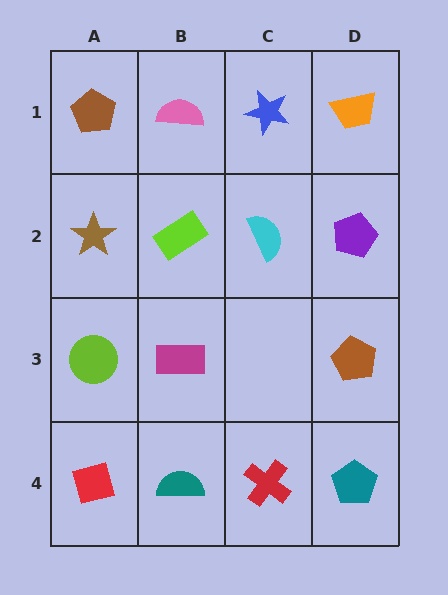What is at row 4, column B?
A teal semicircle.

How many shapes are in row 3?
3 shapes.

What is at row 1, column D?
An orange trapezoid.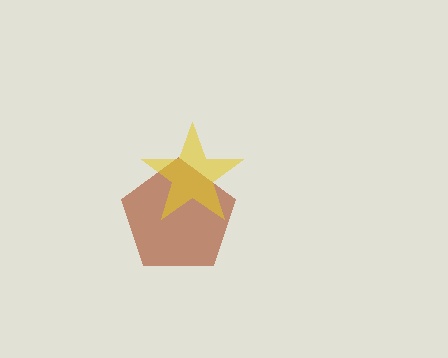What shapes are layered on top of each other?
The layered shapes are: a brown pentagon, a yellow star.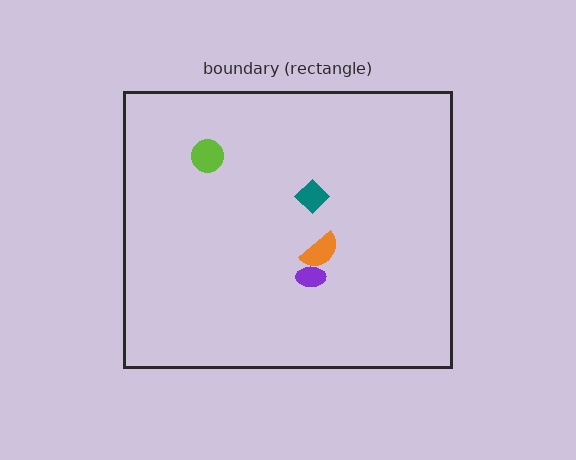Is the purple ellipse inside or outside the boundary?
Inside.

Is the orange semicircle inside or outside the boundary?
Inside.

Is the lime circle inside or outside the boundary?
Inside.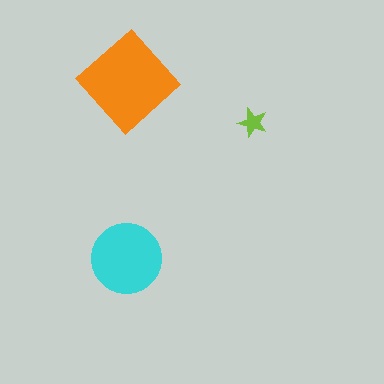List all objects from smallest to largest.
The lime star, the cyan circle, the orange diamond.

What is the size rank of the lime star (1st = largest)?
3rd.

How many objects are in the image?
There are 3 objects in the image.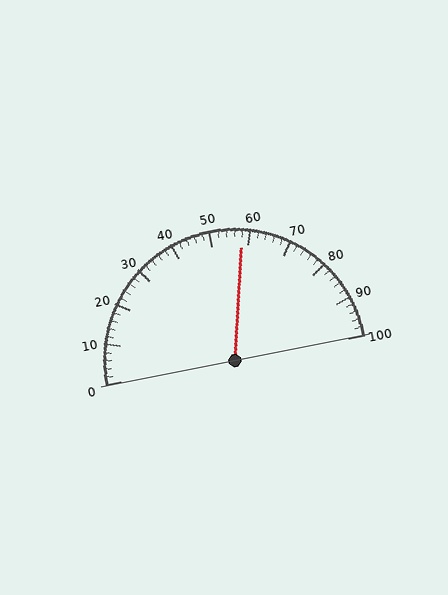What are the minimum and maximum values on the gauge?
The gauge ranges from 0 to 100.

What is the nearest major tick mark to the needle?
The nearest major tick mark is 60.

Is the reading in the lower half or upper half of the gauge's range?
The reading is in the upper half of the range (0 to 100).